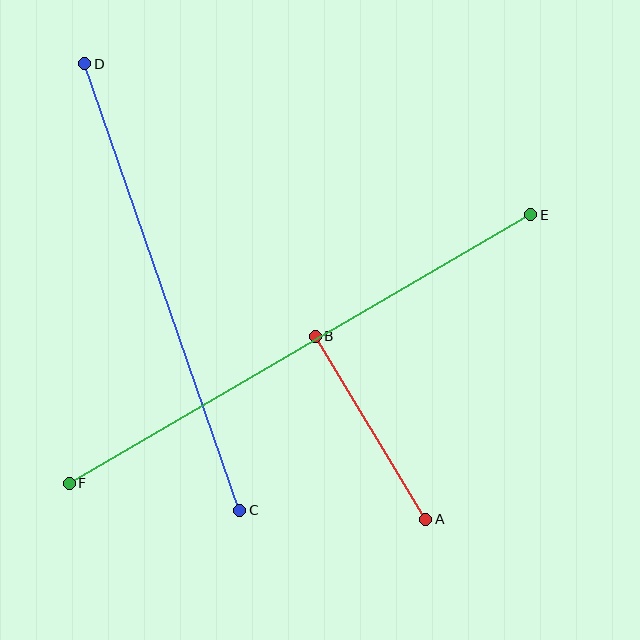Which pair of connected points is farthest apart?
Points E and F are farthest apart.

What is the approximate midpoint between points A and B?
The midpoint is at approximately (370, 428) pixels.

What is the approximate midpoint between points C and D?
The midpoint is at approximately (162, 287) pixels.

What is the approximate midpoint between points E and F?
The midpoint is at approximately (300, 349) pixels.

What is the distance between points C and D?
The distance is approximately 472 pixels.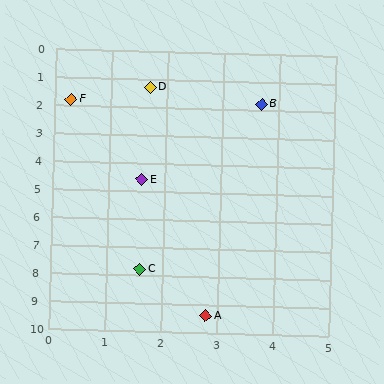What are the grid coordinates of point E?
Point E is at approximately (1.6, 4.6).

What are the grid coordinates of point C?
Point C is at approximately (1.6, 7.8).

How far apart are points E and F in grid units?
Points E and F are about 3.1 grid units apart.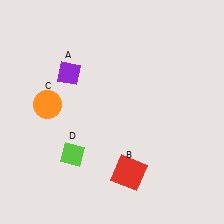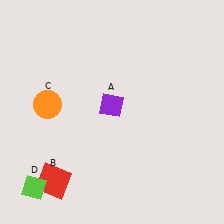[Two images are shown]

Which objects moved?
The objects that moved are: the purple diamond (A), the red square (B), the lime diamond (D).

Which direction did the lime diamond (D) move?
The lime diamond (D) moved left.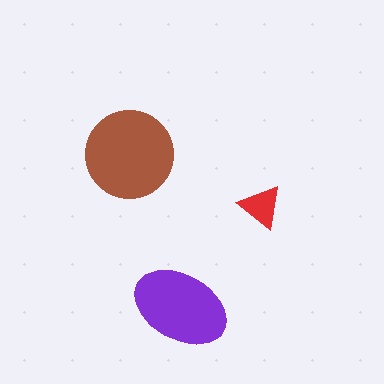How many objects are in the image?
There are 3 objects in the image.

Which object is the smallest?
The red triangle.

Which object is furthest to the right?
The red triangle is rightmost.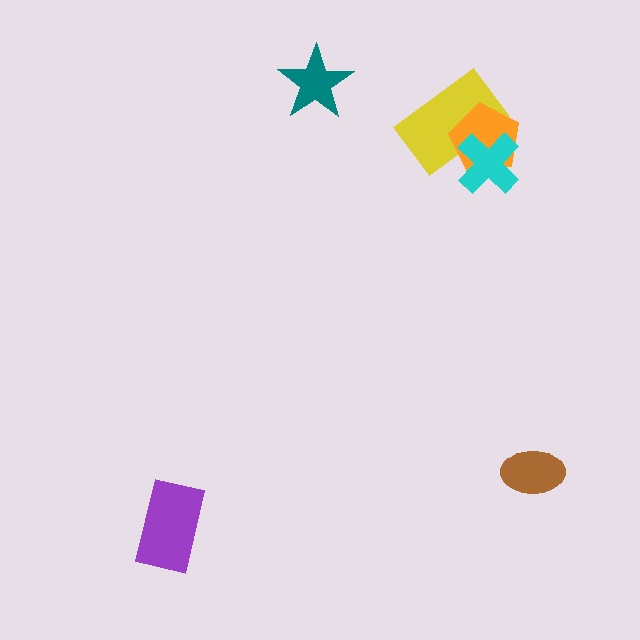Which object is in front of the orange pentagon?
The cyan cross is in front of the orange pentagon.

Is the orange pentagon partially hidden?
Yes, it is partially covered by another shape.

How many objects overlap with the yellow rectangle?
2 objects overlap with the yellow rectangle.